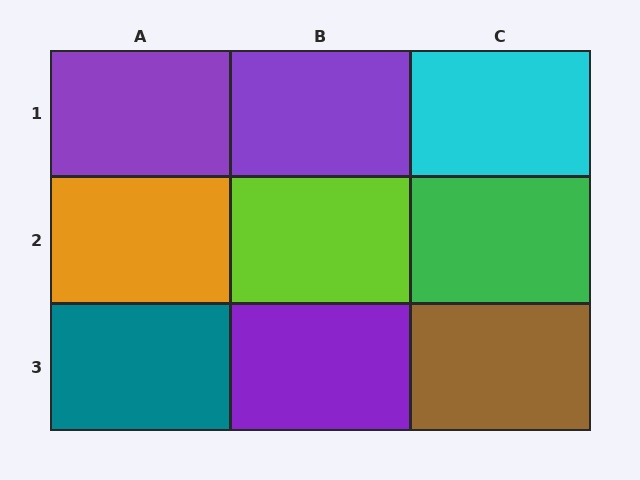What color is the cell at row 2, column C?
Green.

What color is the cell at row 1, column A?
Purple.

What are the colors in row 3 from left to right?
Teal, purple, brown.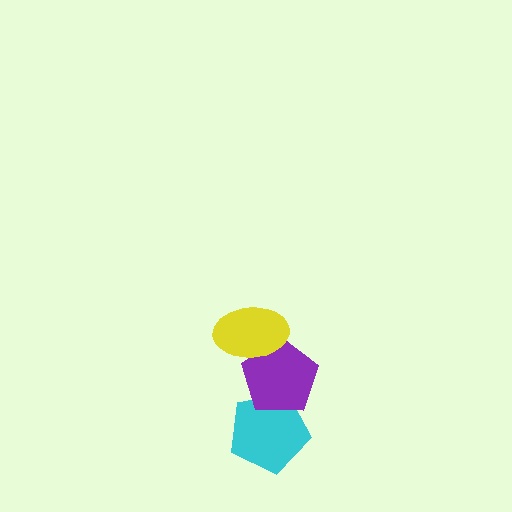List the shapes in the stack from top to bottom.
From top to bottom: the yellow ellipse, the purple pentagon, the cyan pentagon.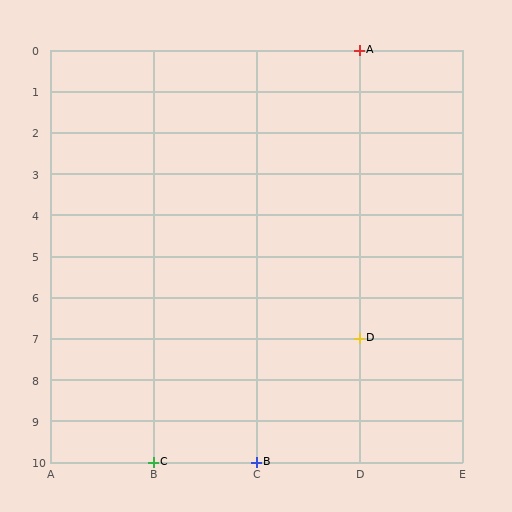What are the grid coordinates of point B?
Point B is at grid coordinates (C, 10).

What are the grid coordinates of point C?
Point C is at grid coordinates (B, 10).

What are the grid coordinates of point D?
Point D is at grid coordinates (D, 7).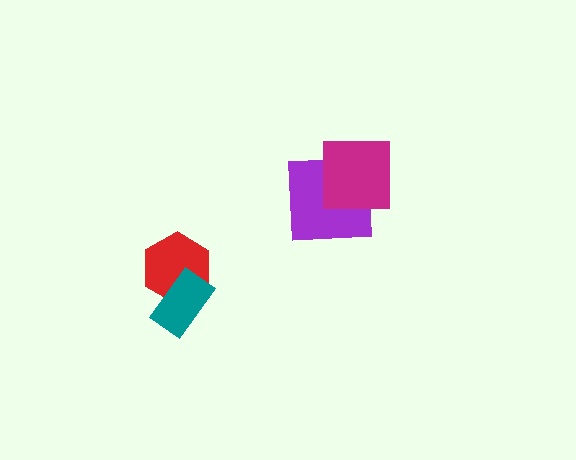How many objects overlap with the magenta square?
1 object overlaps with the magenta square.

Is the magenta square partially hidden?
No, no other shape covers it.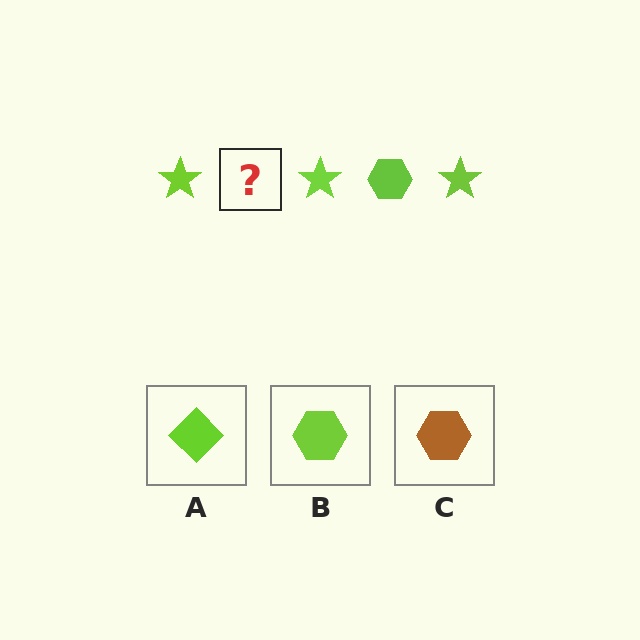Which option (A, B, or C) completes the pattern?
B.